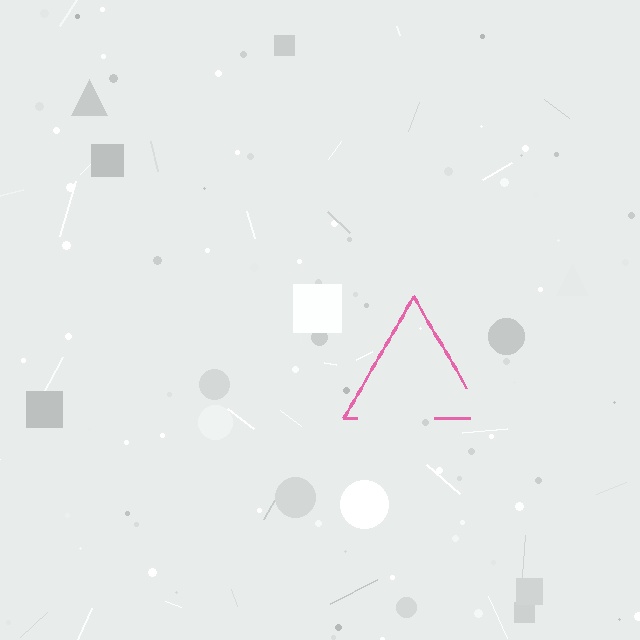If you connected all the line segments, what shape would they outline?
They would outline a triangle.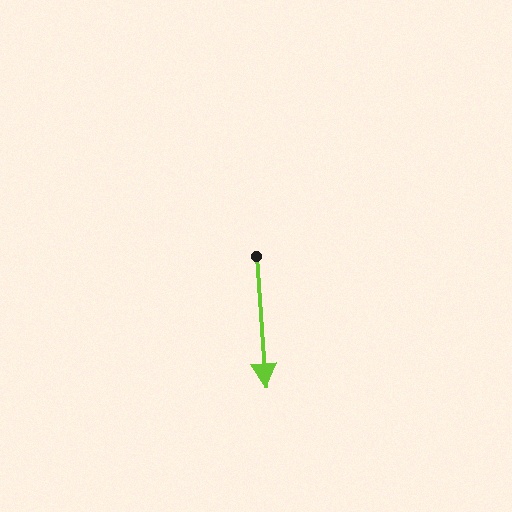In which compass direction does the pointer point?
South.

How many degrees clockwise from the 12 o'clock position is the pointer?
Approximately 176 degrees.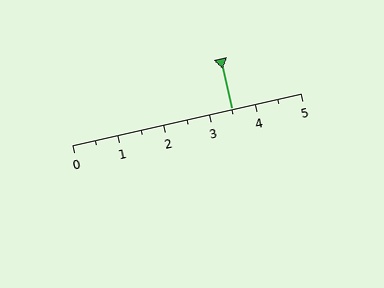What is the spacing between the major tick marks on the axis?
The major ticks are spaced 1 apart.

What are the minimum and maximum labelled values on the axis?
The axis runs from 0 to 5.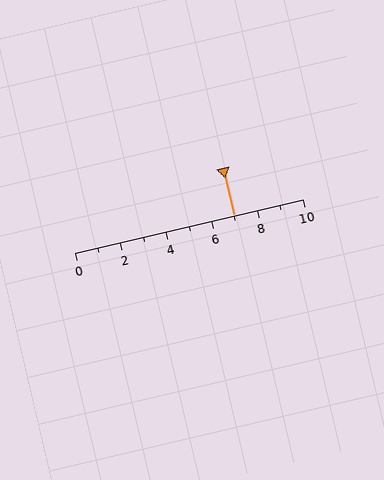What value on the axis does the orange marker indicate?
The marker indicates approximately 7.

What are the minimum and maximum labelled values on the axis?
The axis runs from 0 to 10.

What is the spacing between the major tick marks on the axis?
The major ticks are spaced 2 apart.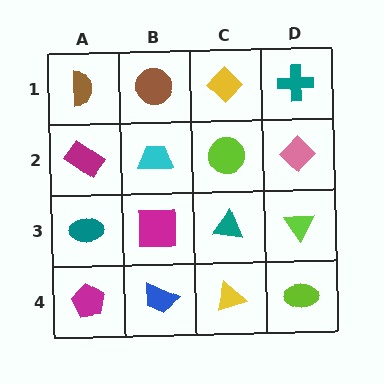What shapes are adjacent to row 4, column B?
A magenta square (row 3, column B), a magenta pentagon (row 4, column A), a yellow triangle (row 4, column C).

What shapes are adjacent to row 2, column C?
A yellow diamond (row 1, column C), a teal triangle (row 3, column C), a cyan trapezoid (row 2, column B), a pink diamond (row 2, column D).